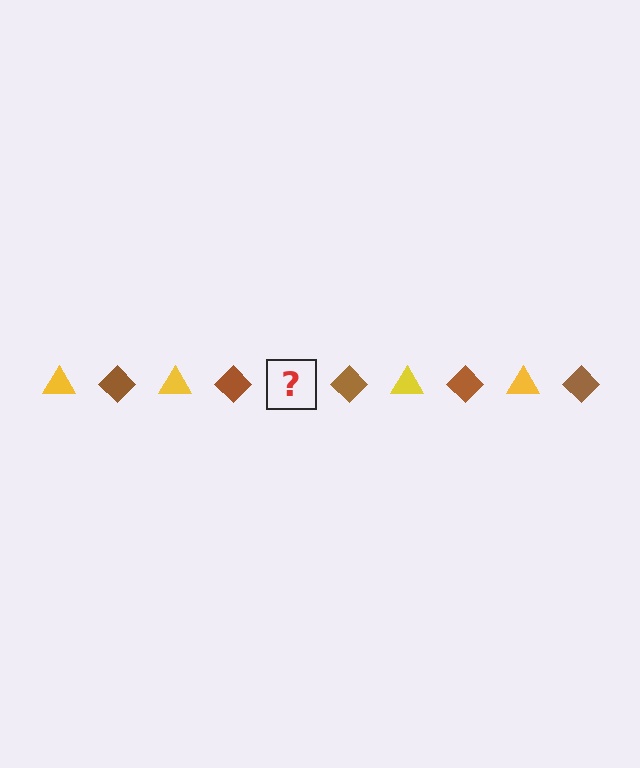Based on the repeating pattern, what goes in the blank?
The blank should be a yellow triangle.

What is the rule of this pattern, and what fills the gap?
The rule is that the pattern alternates between yellow triangle and brown diamond. The gap should be filled with a yellow triangle.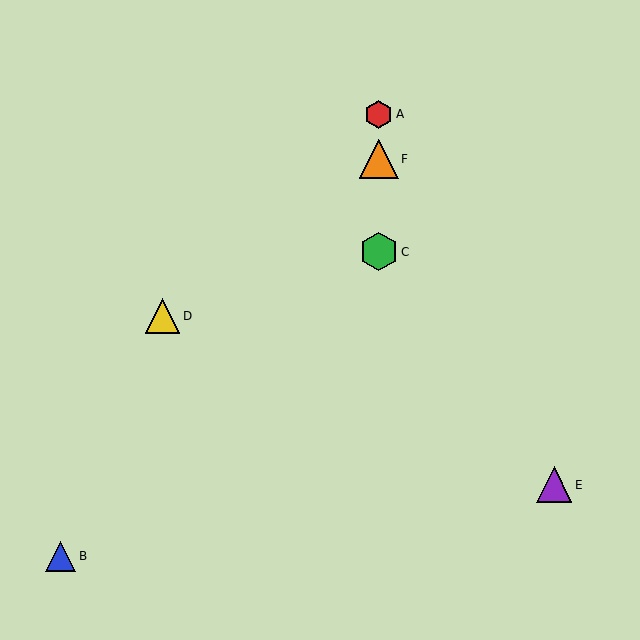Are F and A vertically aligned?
Yes, both are at x≈379.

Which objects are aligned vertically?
Objects A, C, F are aligned vertically.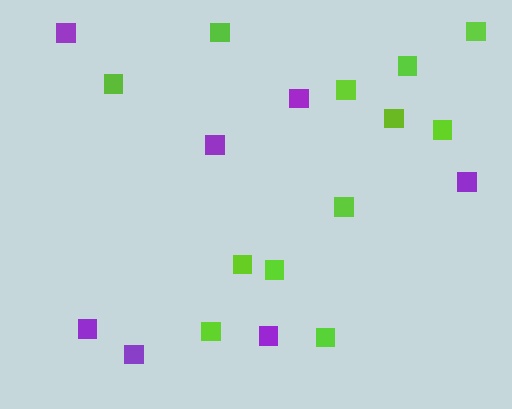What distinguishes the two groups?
There are 2 groups: one group of lime squares (12) and one group of purple squares (7).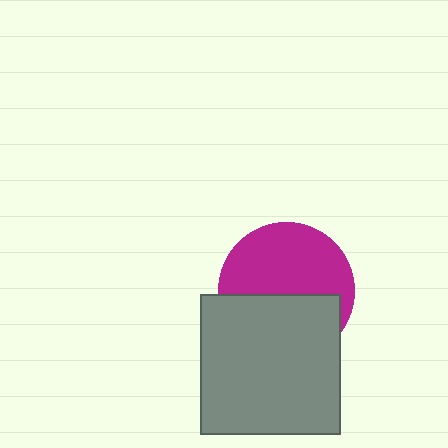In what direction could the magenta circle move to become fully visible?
The magenta circle could move up. That would shift it out from behind the gray square entirely.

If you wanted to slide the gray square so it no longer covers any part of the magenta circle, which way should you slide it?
Slide it down — that is the most direct way to separate the two shapes.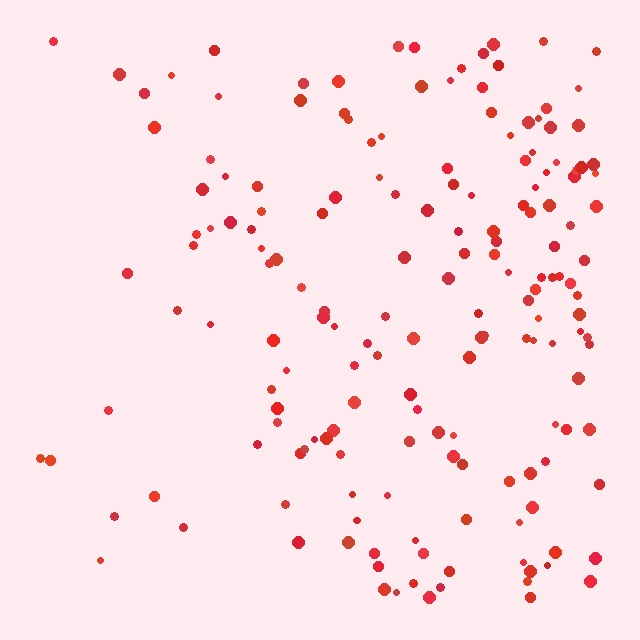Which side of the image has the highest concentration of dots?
The right.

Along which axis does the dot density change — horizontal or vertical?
Horizontal.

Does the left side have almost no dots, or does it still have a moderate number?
Still a moderate number, just noticeably fewer than the right.